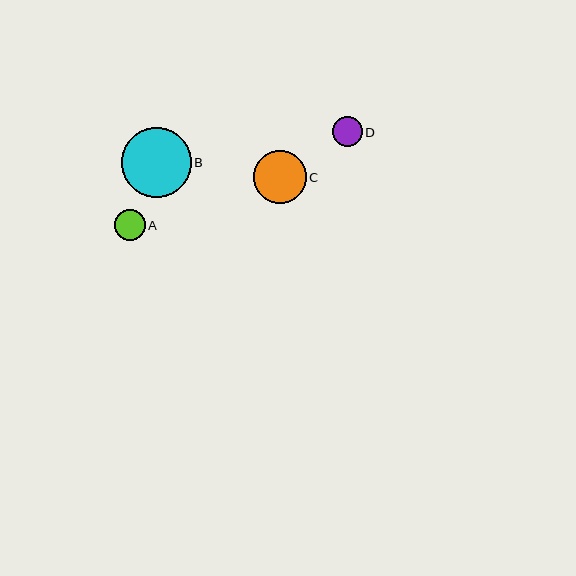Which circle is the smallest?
Circle D is the smallest with a size of approximately 30 pixels.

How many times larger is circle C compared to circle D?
Circle C is approximately 1.8 times the size of circle D.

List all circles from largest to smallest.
From largest to smallest: B, C, A, D.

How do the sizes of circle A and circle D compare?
Circle A and circle D are approximately the same size.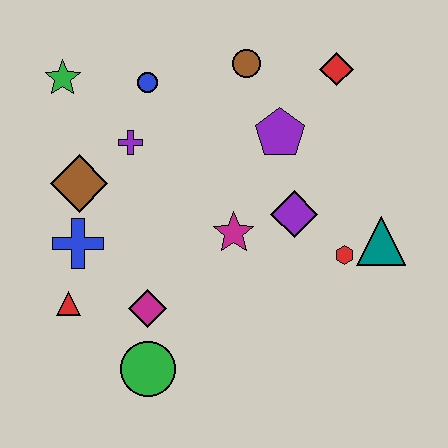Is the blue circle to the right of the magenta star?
No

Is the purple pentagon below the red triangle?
No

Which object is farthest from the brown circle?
The green circle is farthest from the brown circle.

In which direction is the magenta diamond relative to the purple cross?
The magenta diamond is below the purple cross.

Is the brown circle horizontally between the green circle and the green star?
No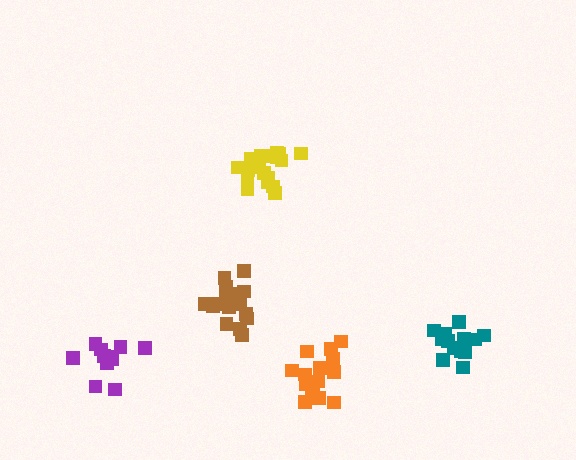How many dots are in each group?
Group 1: 16 dots, Group 2: 18 dots, Group 3: 14 dots, Group 4: 18 dots, Group 5: 12 dots (78 total).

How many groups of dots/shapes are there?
There are 5 groups.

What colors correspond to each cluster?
The clusters are colored: orange, yellow, teal, brown, purple.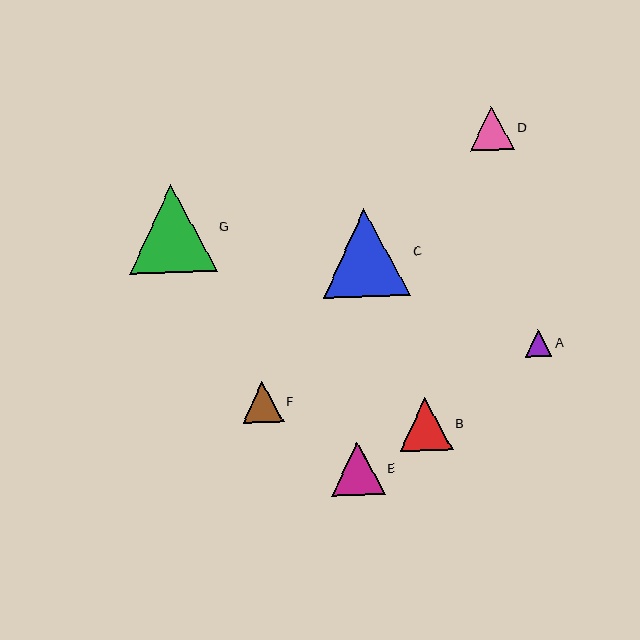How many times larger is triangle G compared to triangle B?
Triangle G is approximately 1.7 times the size of triangle B.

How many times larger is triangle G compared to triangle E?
Triangle G is approximately 1.6 times the size of triangle E.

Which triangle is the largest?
Triangle G is the largest with a size of approximately 88 pixels.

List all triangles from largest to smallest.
From largest to smallest: G, C, E, B, D, F, A.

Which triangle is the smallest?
Triangle A is the smallest with a size of approximately 26 pixels.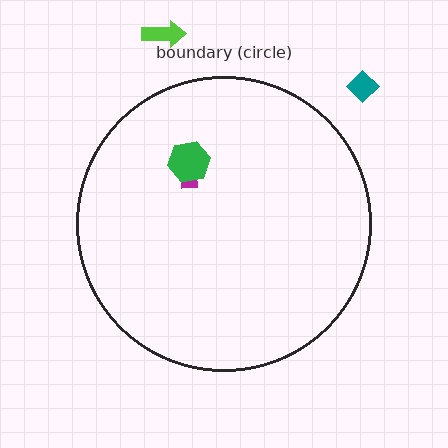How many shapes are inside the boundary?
2 inside, 2 outside.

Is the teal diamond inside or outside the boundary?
Outside.